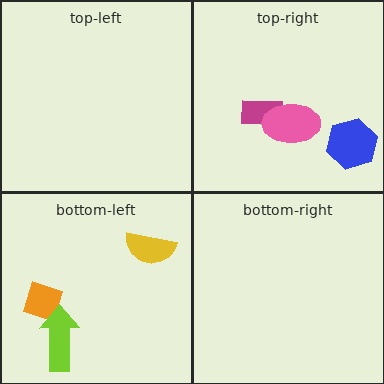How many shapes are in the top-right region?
3.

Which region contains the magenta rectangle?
The top-right region.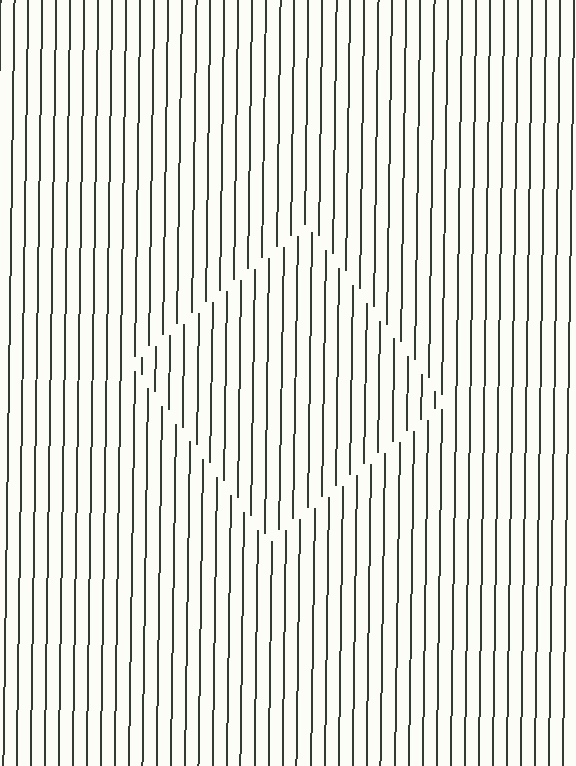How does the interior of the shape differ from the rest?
The interior of the shape contains the same grating, shifted by half a period — the contour is defined by the phase discontinuity where line-ends from the inner and outer gratings abut.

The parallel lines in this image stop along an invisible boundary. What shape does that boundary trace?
An illusory square. The interior of the shape contains the same grating, shifted by half a period — the contour is defined by the phase discontinuity where line-ends from the inner and outer gratings abut.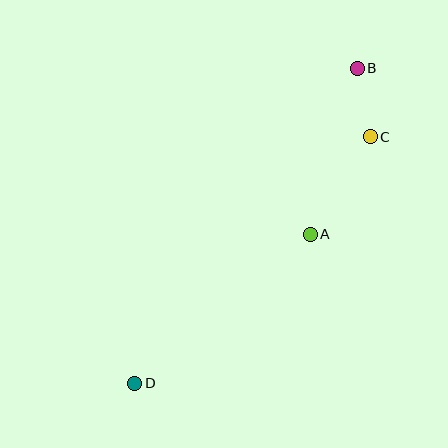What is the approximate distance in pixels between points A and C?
The distance between A and C is approximately 114 pixels.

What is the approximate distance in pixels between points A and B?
The distance between A and B is approximately 173 pixels.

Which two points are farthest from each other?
Points B and D are farthest from each other.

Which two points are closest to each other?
Points B and C are closest to each other.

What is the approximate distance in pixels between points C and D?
The distance between C and D is approximately 341 pixels.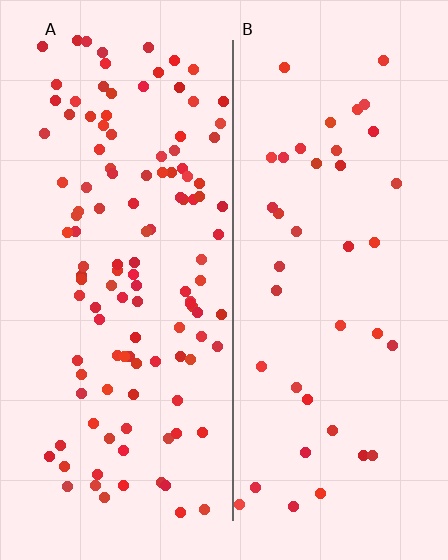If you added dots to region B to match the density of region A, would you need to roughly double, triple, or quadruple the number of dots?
Approximately triple.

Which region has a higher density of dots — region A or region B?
A (the left).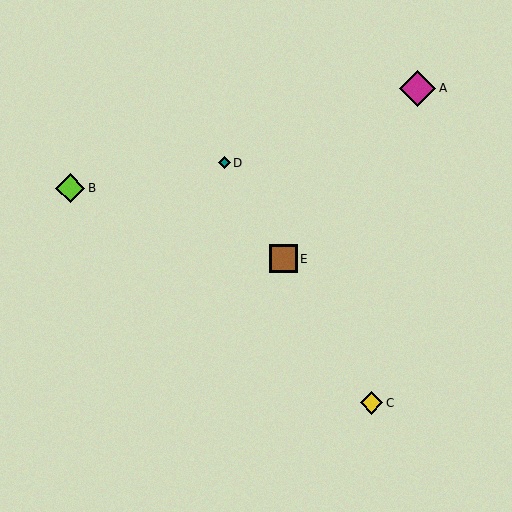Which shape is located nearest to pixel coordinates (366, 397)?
The yellow diamond (labeled C) at (372, 403) is nearest to that location.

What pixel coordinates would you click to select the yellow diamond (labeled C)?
Click at (372, 403) to select the yellow diamond C.